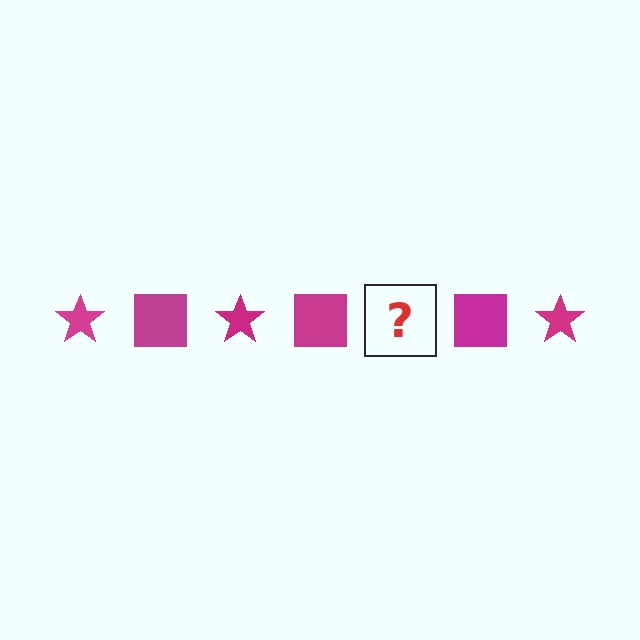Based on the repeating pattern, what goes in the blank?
The blank should be a magenta star.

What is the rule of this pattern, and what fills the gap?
The rule is that the pattern cycles through star, square shapes in magenta. The gap should be filled with a magenta star.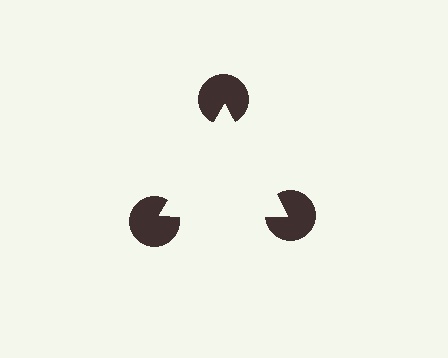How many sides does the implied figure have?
3 sides.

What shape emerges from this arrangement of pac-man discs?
An illusory triangle — its edges are inferred from the aligned wedge cuts in the pac-man discs, not physically drawn.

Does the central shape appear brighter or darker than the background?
It typically appears slightly brighter than the background, even though no actual brightness change is drawn.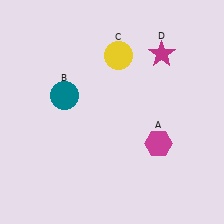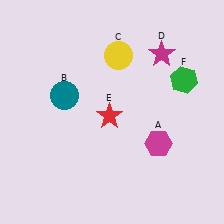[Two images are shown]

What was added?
A red star (E), a green hexagon (F) were added in Image 2.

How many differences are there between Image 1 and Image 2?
There are 2 differences between the two images.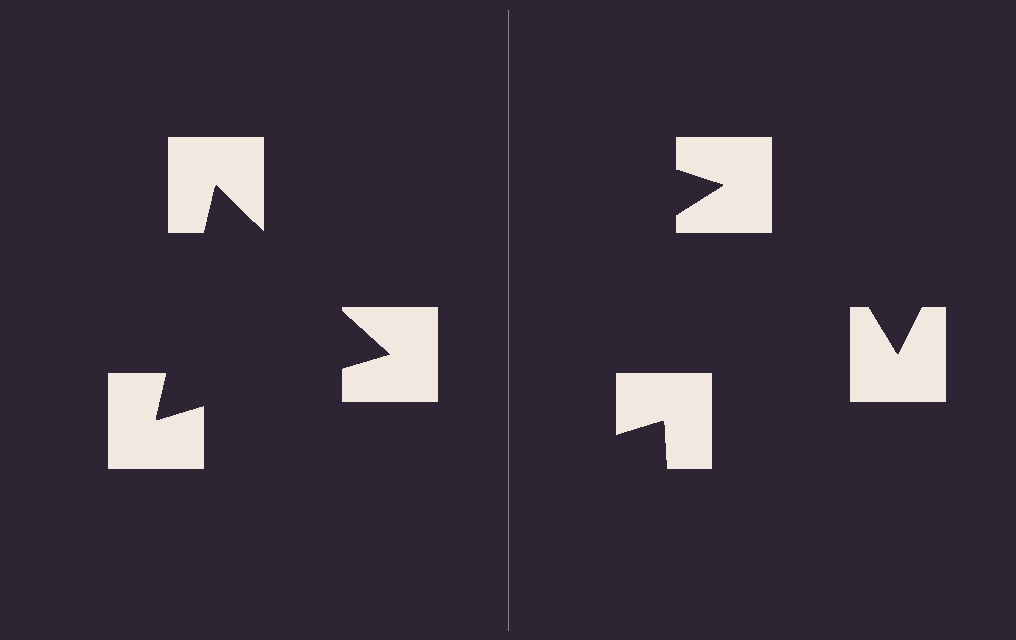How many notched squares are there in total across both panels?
6 — 3 on each side.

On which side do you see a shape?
An illusory triangle appears on the left side. On the right side the wedge cuts are rotated, so no coherent shape forms.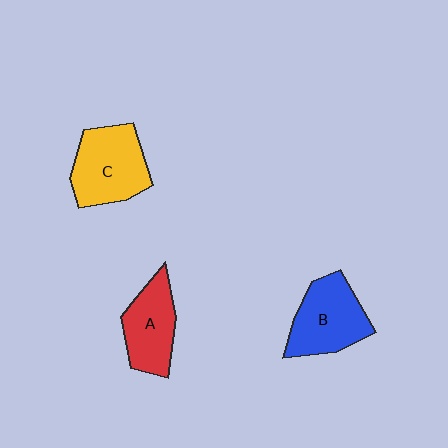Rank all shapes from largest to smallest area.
From largest to smallest: C (yellow), B (blue), A (red).